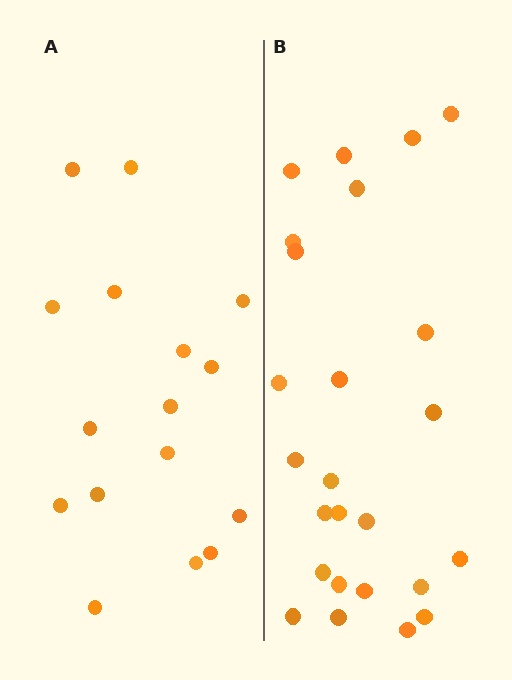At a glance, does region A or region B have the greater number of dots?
Region B (the right region) has more dots.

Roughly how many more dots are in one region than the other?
Region B has roughly 8 or so more dots than region A.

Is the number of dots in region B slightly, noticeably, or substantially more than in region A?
Region B has substantially more. The ratio is roughly 1.6 to 1.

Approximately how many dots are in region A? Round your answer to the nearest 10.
About 20 dots. (The exact count is 16, which rounds to 20.)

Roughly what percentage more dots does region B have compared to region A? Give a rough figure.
About 55% more.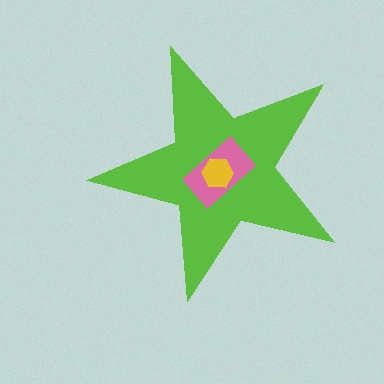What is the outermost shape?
The lime star.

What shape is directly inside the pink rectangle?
The yellow hexagon.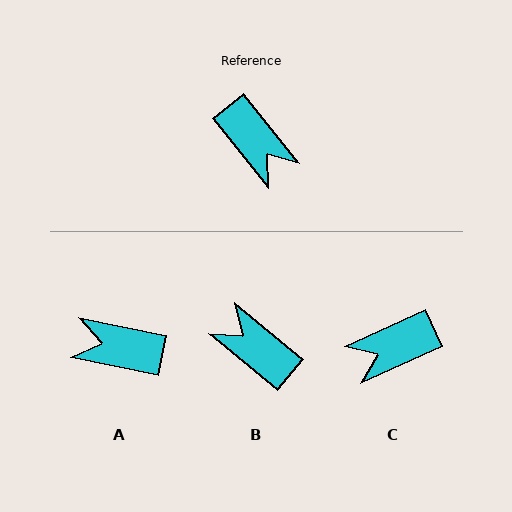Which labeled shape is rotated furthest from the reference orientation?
B, about 168 degrees away.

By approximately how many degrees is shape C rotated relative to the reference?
Approximately 104 degrees clockwise.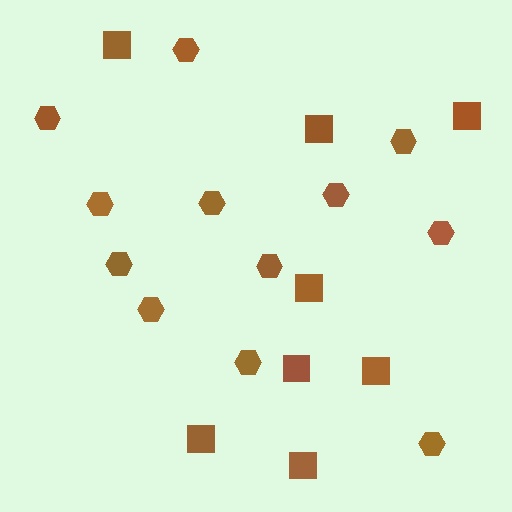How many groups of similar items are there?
There are 2 groups: one group of squares (8) and one group of hexagons (12).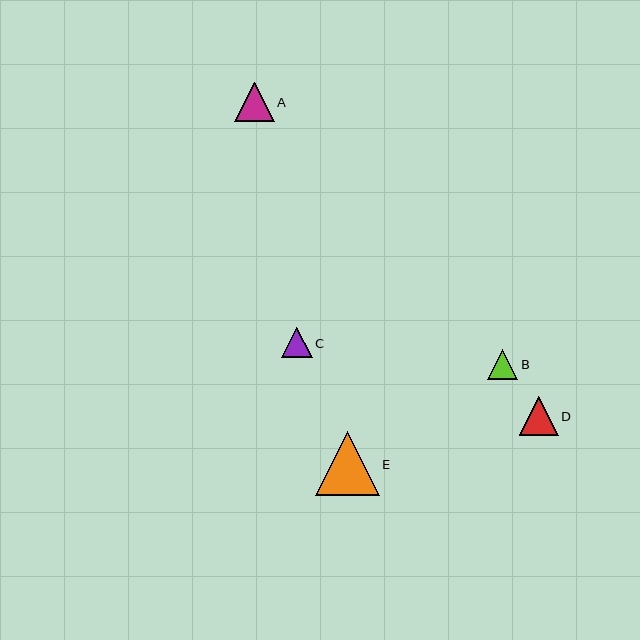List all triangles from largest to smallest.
From largest to smallest: E, A, D, C, B.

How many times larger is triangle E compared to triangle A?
Triangle E is approximately 1.6 times the size of triangle A.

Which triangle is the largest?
Triangle E is the largest with a size of approximately 64 pixels.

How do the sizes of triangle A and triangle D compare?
Triangle A and triangle D are approximately the same size.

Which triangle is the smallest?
Triangle B is the smallest with a size of approximately 30 pixels.